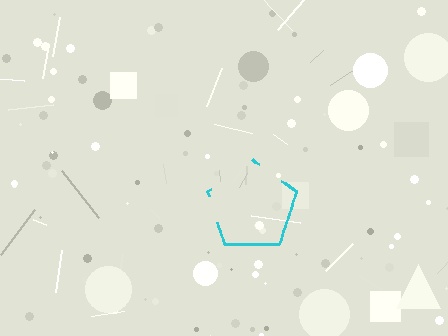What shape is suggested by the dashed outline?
The dashed outline suggests a pentagon.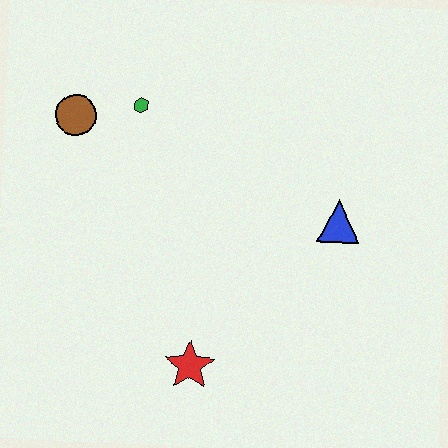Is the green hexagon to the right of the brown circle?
Yes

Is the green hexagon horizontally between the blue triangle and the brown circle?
Yes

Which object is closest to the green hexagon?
The brown circle is closest to the green hexagon.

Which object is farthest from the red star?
The brown circle is farthest from the red star.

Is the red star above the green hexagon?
No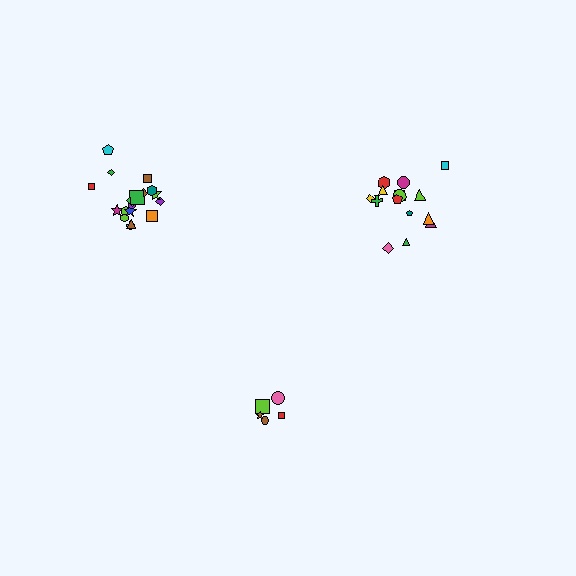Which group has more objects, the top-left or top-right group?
The top-left group.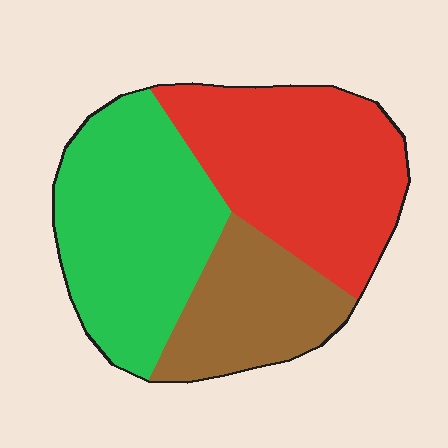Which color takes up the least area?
Brown, at roughly 20%.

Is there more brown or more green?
Green.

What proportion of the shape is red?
Red covers 39% of the shape.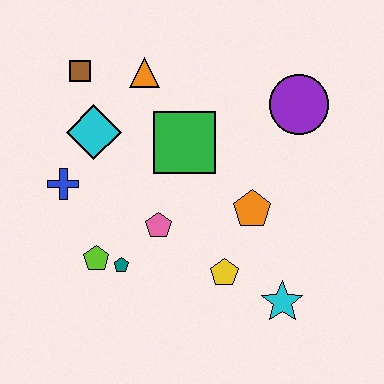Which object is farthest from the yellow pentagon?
The brown square is farthest from the yellow pentagon.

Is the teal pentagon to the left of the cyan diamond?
No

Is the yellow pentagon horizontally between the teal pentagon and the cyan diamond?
No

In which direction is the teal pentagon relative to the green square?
The teal pentagon is below the green square.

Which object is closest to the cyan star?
The yellow pentagon is closest to the cyan star.